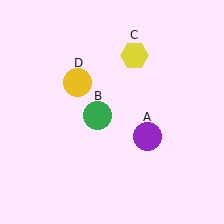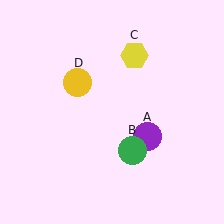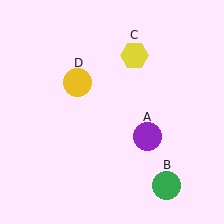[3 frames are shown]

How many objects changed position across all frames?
1 object changed position: green circle (object B).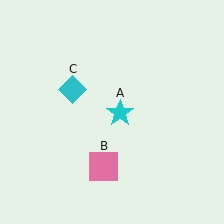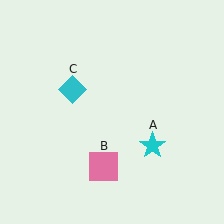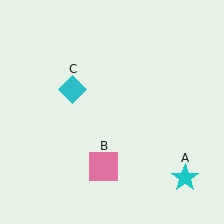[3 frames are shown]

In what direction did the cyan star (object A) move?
The cyan star (object A) moved down and to the right.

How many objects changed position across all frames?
1 object changed position: cyan star (object A).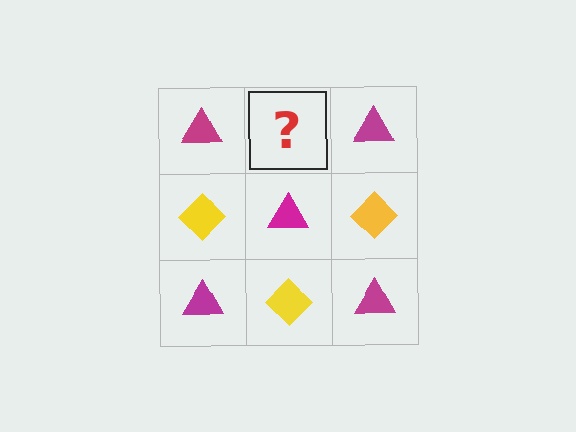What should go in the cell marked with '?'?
The missing cell should contain a yellow diamond.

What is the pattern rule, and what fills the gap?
The rule is that it alternates magenta triangle and yellow diamond in a checkerboard pattern. The gap should be filled with a yellow diamond.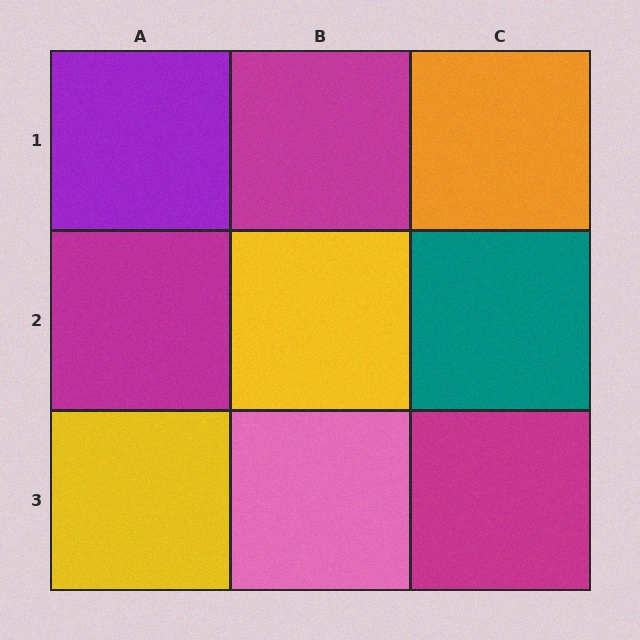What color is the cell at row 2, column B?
Yellow.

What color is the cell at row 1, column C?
Orange.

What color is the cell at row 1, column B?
Magenta.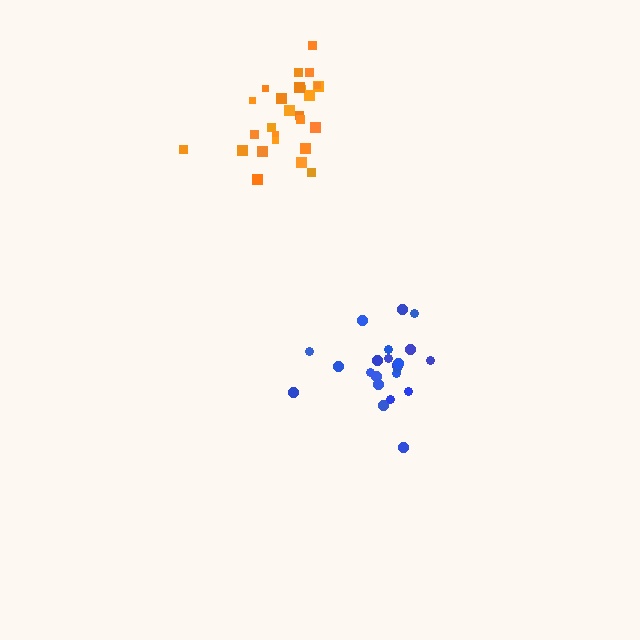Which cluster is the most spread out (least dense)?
Orange.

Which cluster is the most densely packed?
Blue.